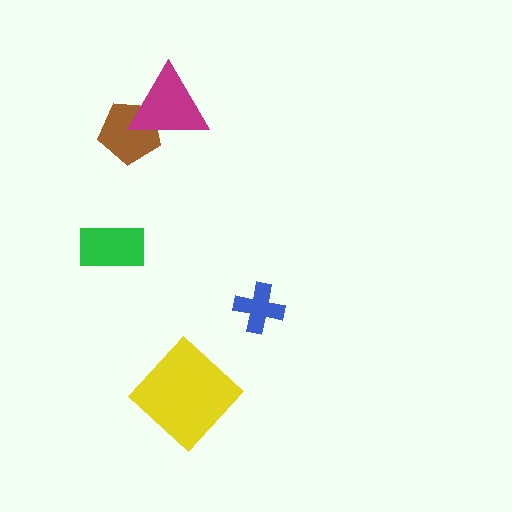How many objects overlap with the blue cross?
0 objects overlap with the blue cross.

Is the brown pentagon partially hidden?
Yes, it is partially covered by another shape.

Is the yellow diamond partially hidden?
No, no other shape covers it.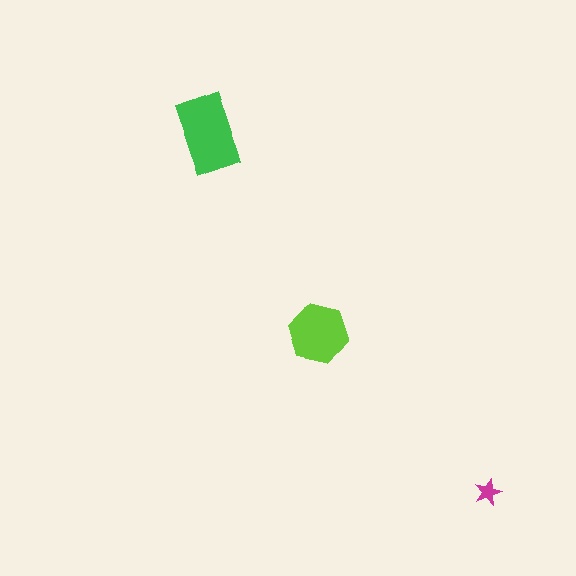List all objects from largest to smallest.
The green rectangle, the lime hexagon, the magenta star.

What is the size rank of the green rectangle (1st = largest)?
1st.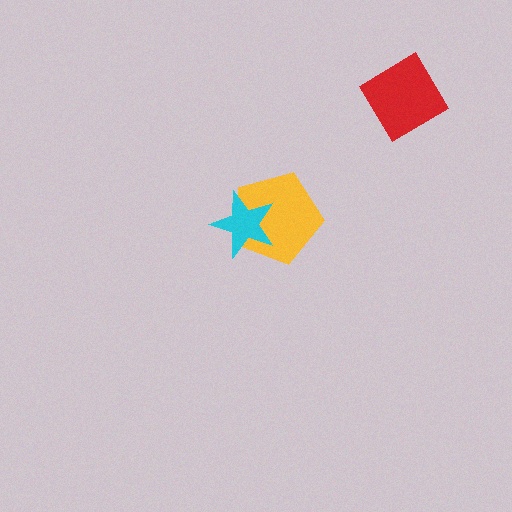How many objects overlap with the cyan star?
1 object overlaps with the cyan star.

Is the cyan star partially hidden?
No, no other shape covers it.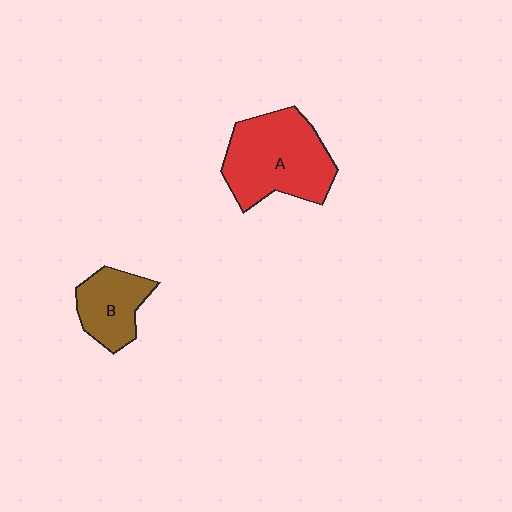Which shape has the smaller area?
Shape B (brown).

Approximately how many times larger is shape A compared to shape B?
Approximately 1.8 times.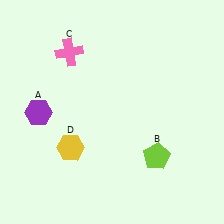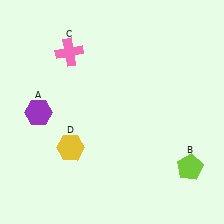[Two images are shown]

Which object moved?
The lime pentagon (B) moved right.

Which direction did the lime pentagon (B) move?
The lime pentagon (B) moved right.